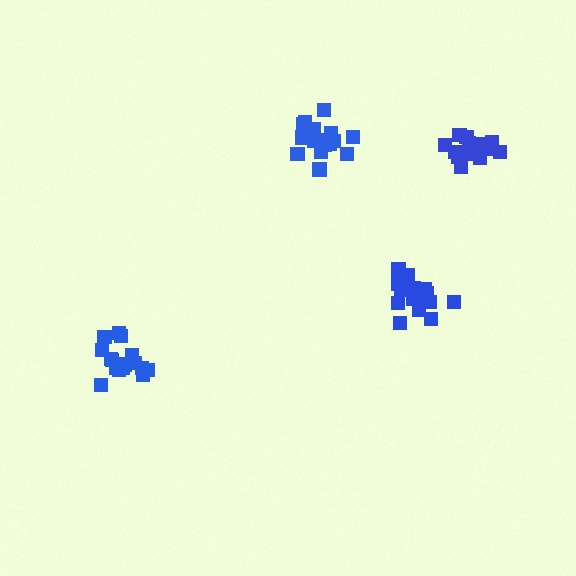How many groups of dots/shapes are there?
There are 4 groups.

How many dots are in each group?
Group 1: 18 dots, Group 2: 19 dots, Group 3: 18 dots, Group 4: 16 dots (71 total).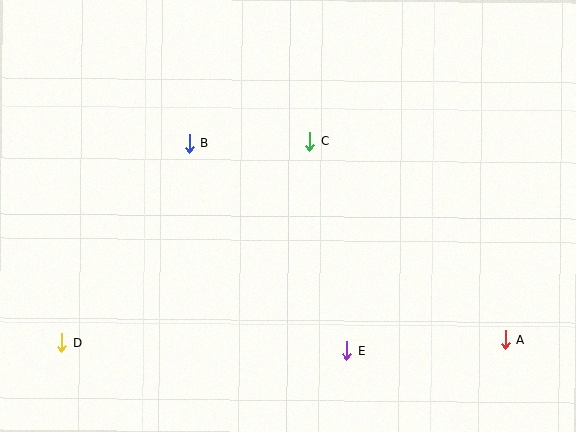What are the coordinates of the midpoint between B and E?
The midpoint between B and E is at (268, 247).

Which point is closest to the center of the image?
Point C at (309, 142) is closest to the center.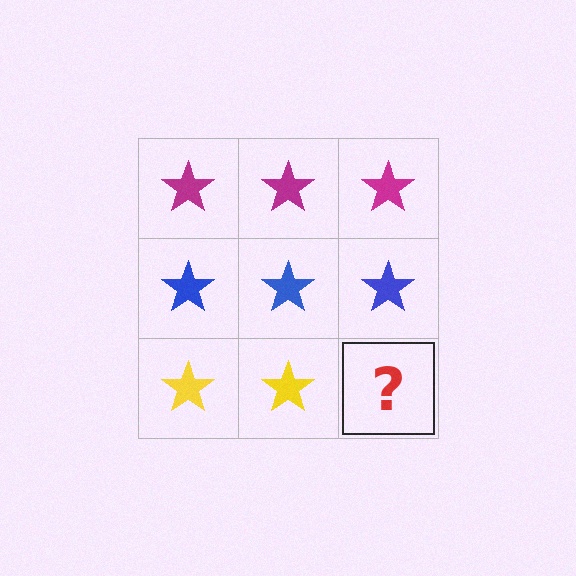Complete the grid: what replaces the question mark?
The question mark should be replaced with a yellow star.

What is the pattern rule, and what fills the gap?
The rule is that each row has a consistent color. The gap should be filled with a yellow star.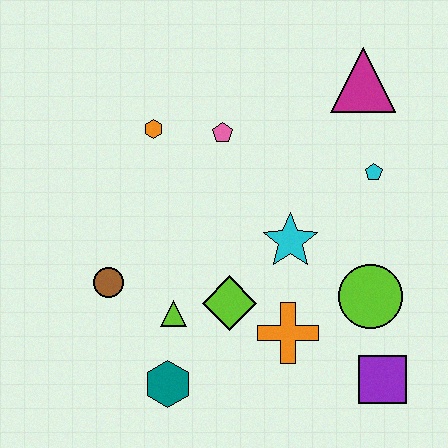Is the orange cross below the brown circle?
Yes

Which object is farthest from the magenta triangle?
The teal hexagon is farthest from the magenta triangle.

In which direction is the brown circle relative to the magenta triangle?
The brown circle is to the left of the magenta triangle.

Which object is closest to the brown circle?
The lime triangle is closest to the brown circle.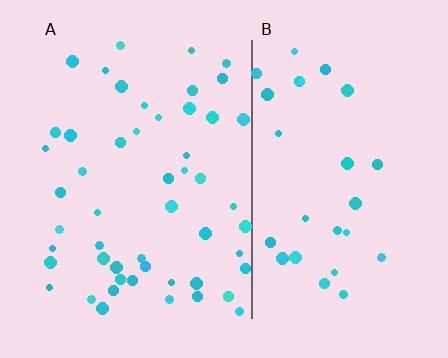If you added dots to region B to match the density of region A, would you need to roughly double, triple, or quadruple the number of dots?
Approximately double.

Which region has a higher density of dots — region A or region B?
A (the left).